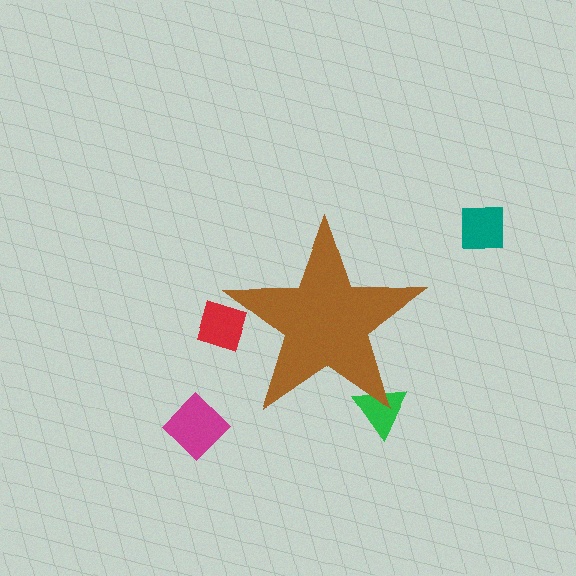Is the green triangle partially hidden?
Yes, the green triangle is partially hidden behind the brown star.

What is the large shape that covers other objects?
A brown star.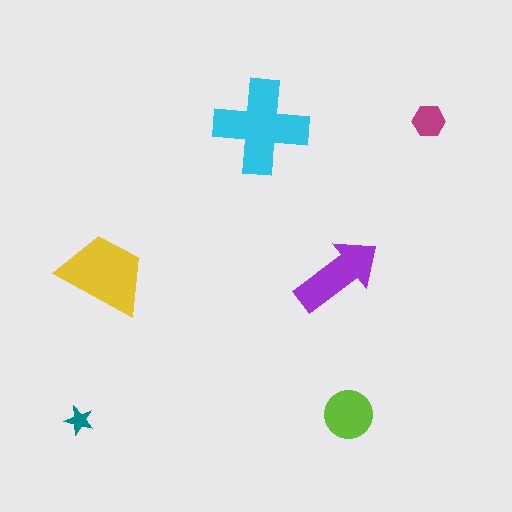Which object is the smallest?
The teal star.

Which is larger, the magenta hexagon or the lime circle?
The lime circle.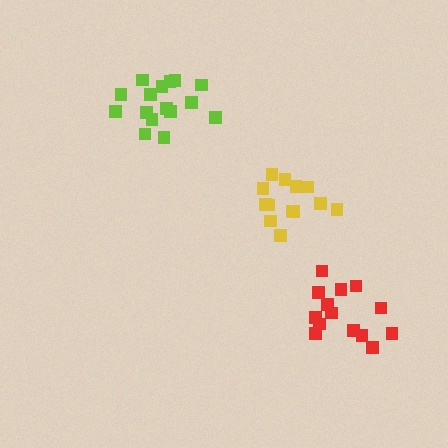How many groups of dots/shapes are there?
There are 3 groups.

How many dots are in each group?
Group 1: 14 dots, Group 2: 16 dots, Group 3: 13 dots (43 total).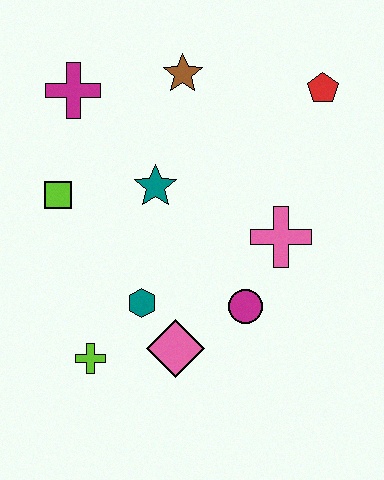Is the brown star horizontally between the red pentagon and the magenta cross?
Yes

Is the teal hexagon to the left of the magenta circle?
Yes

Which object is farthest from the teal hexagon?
The red pentagon is farthest from the teal hexagon.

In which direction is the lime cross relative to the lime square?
The lime cross is below the lime square.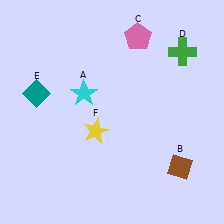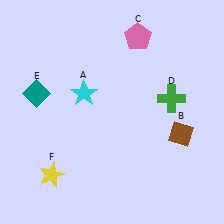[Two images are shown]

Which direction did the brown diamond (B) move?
The brown diamond (B) moved up.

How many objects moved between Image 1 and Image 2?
3 objects moved between the two images.